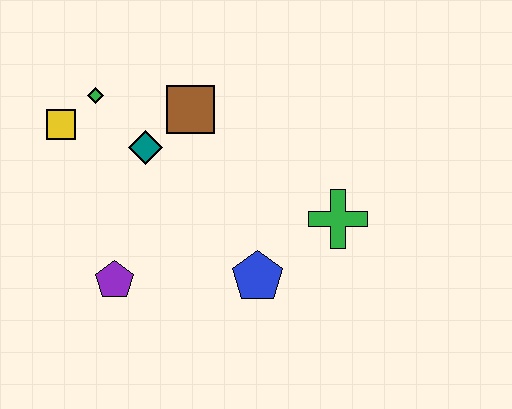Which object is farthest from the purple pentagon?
The green cross is farthest from the purple pentagon.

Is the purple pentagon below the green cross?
Yes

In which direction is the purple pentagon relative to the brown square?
The purple pentagon is below the brown square.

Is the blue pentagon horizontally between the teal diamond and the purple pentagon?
No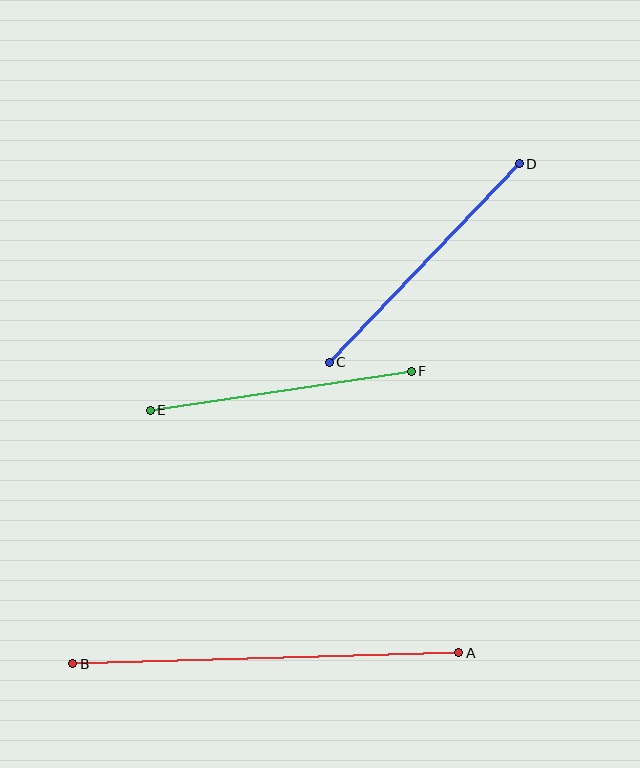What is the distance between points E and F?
The distance is approximately 264 pixels.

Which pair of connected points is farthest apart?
Points A and B are farthest apart.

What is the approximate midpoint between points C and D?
The midpoint is at approximately (424, 263) pixels.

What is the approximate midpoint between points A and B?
The midpoint is at approximately (266, 658) pixels.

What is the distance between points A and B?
The distance is approximately 386 pixels.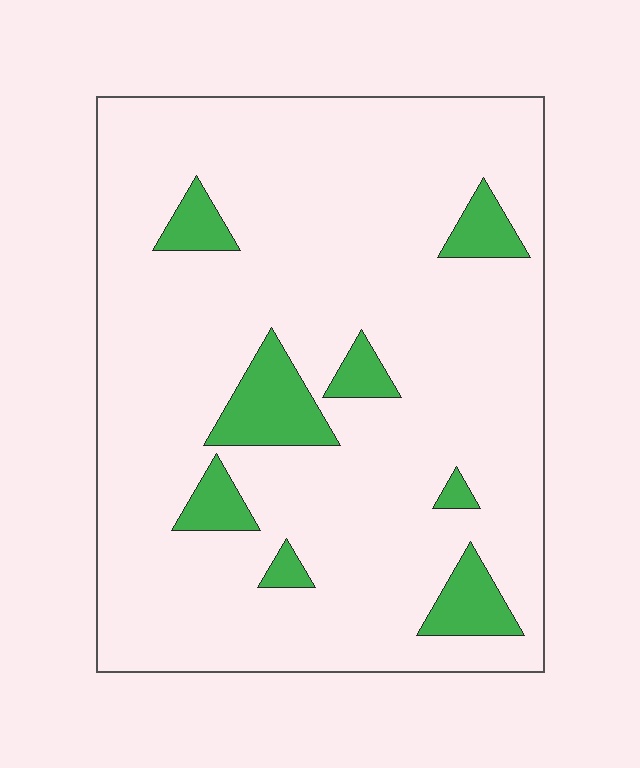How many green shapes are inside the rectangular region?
8.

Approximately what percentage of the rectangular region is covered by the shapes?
Approximately 10%.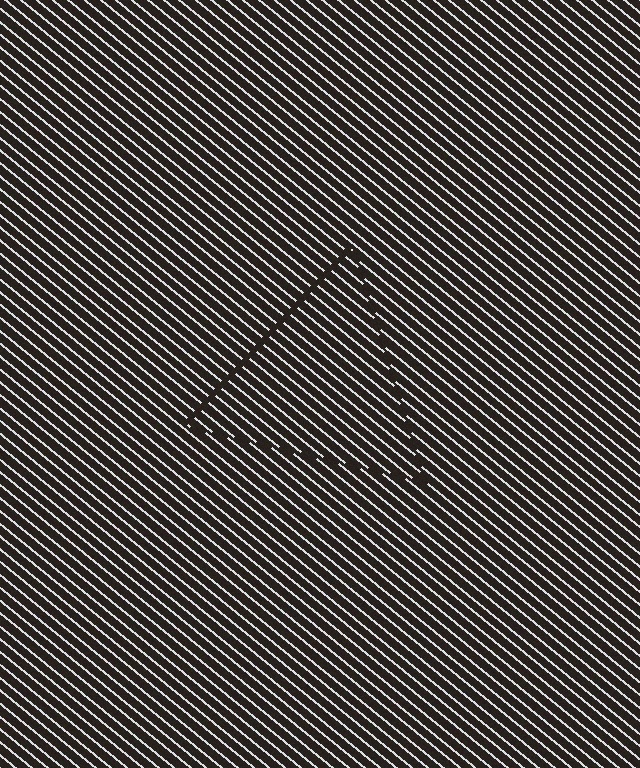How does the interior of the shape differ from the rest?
The interior of the shape contains the same grating, shifted by half a period — the contour is defined by the phase discontinuity where line-ends from the inner and outer gratings abut.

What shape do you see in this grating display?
An illusory triangle. The interior of the shape contains the same grating, shifted by half a period — the contour is defined by the phase discontinuity where line-ends from the inner and outer gratings abut.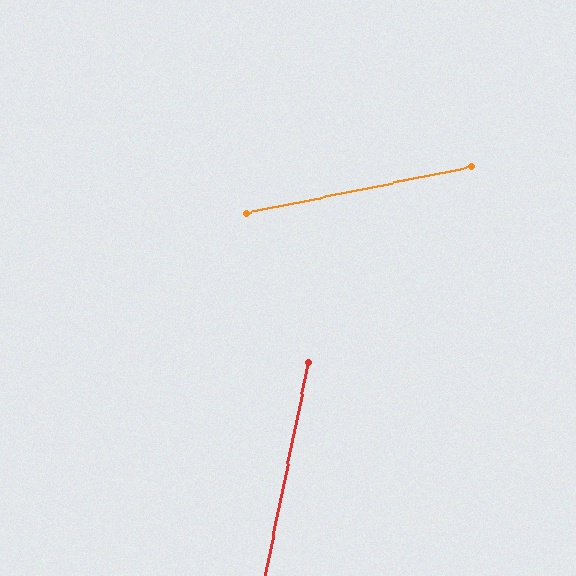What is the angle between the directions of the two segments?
Approximately 67 degrees.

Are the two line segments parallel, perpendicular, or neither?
Neither parallel nor perpendicular — they differ by about 67°.